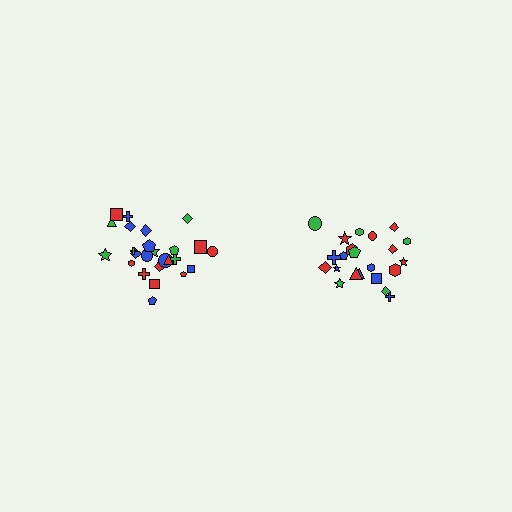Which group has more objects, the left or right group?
The left group.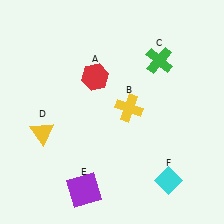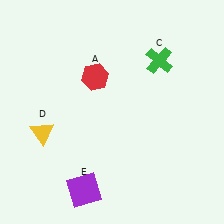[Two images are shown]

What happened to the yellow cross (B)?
The yellow cross (B) was removed in Image 2. It was in the top-right area of Image 1.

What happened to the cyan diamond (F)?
The cyan diamond (F) was removed in Image 2. It was in the bottom-right area of Image 1.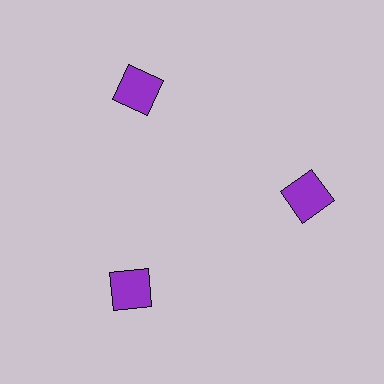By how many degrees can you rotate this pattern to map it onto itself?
The pattern maps onto itself every 120 degrees of rotation.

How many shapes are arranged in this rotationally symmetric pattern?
There are 3 shapes, arranged in 3 groups of 1.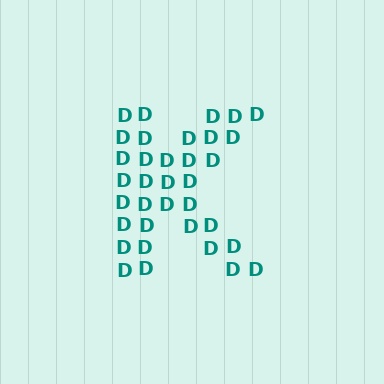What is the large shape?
The large shape is the letter K.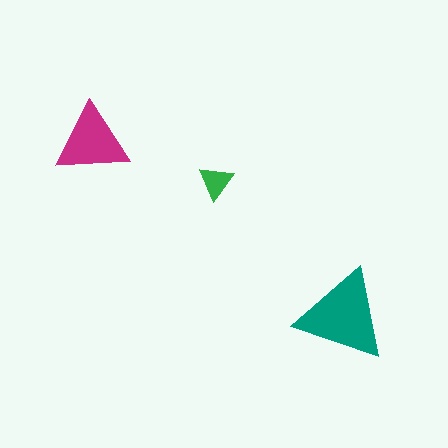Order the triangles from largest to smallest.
the teal one, the magenta one, the green one.